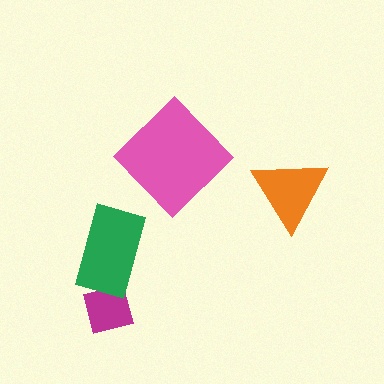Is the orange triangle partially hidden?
No, no other shape covers it.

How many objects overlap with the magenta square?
1 object overlaps with the magenta square.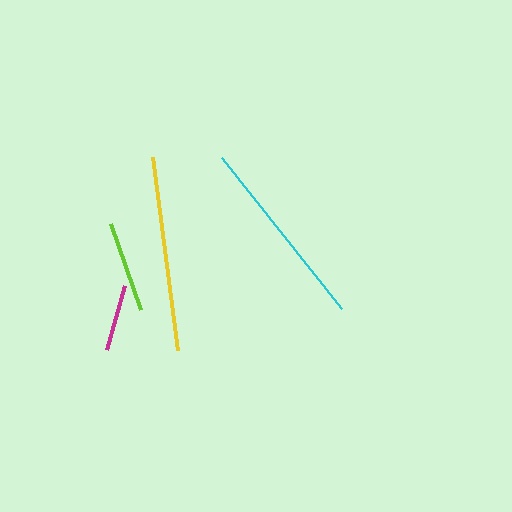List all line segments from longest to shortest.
From longest to shortest: yellow, cyan, lime, magenta.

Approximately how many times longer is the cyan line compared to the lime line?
The cyan line is approximately 2.1 times the length of the lime line.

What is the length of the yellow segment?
The yellow segment is approximately 195 pixels long.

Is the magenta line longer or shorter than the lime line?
The lime line is longer than the magenta line.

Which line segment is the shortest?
The magenta line is the shortest at approximately 66 pixels.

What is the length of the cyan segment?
The cyan segment is approximately 193 pixels long.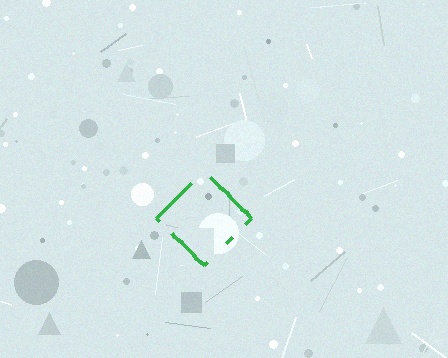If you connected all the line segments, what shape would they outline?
They would outline a diamond.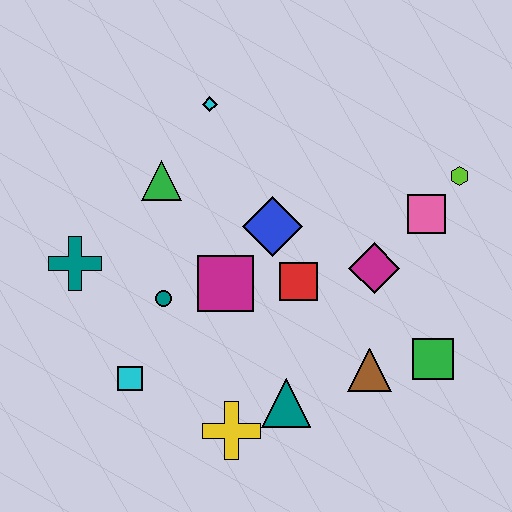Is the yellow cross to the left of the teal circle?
No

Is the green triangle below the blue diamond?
No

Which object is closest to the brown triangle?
The green square is closest to the brown triangle.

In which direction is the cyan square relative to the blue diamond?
The cyan square is below the blue diamond.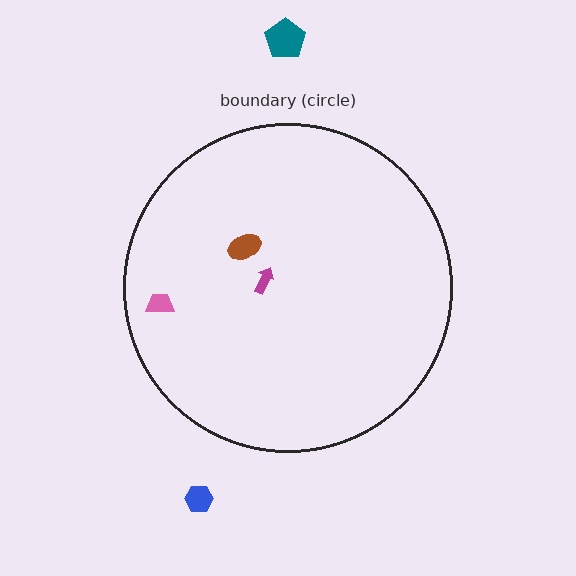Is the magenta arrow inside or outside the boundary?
Inside.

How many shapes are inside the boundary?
3 inside, 2 outside.